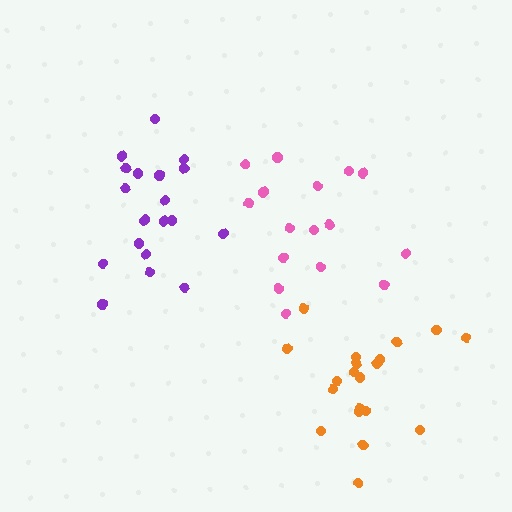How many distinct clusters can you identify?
There are 3 distinct clusters.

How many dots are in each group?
Group 1: 16 dots, Group 2: 20 dots, Group 3: 20 dots (56 total).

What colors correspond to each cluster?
The clusters are colored: pink, purple, orange.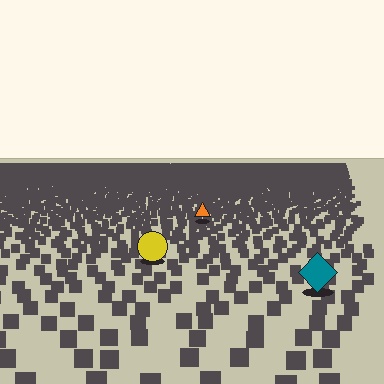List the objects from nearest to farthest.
From nearest to farthest: the teal diamond, the yellow circle, the orange triangle.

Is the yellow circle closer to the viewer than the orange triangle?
Yes. The yellow circle is closer — you can tell from the texture gradient: the ground texture is coarser near it.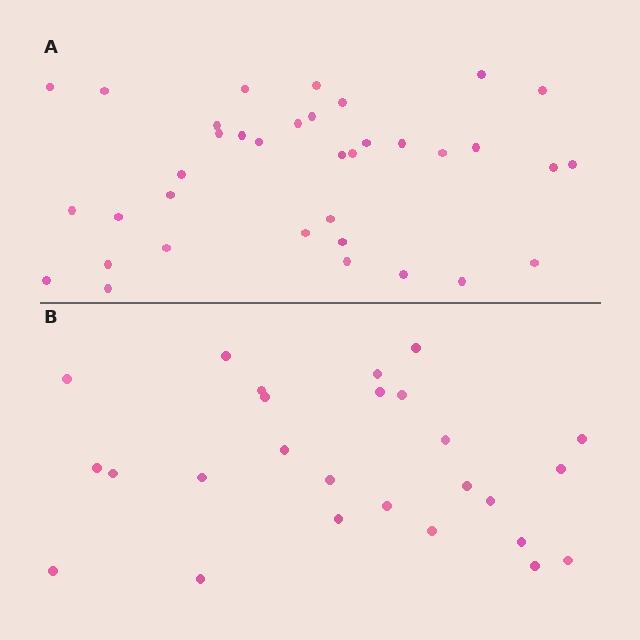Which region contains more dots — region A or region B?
Region A (the top region) has more dots.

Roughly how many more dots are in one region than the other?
Region A has roughly 10 or so more dots than region B.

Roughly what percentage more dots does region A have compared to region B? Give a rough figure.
About 40% more.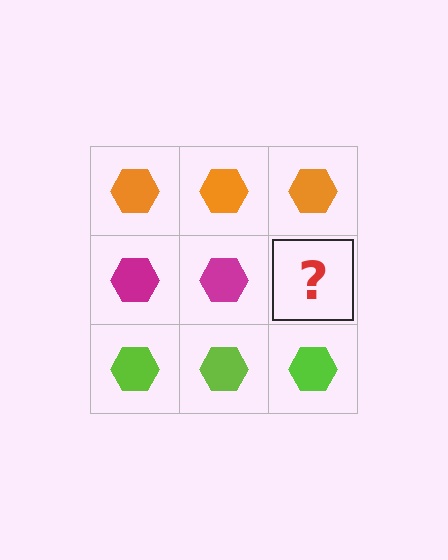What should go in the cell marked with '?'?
The missing cell should contain a magenta hexagon.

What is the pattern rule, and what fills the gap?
The rule is that each row has a consistent color. The gap should be filled with a magenta hexagon.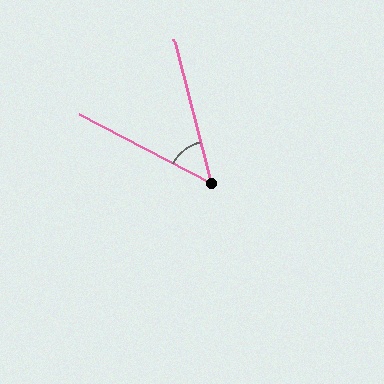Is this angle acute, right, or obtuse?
It is acute.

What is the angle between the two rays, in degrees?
Approximately 48 degrees.